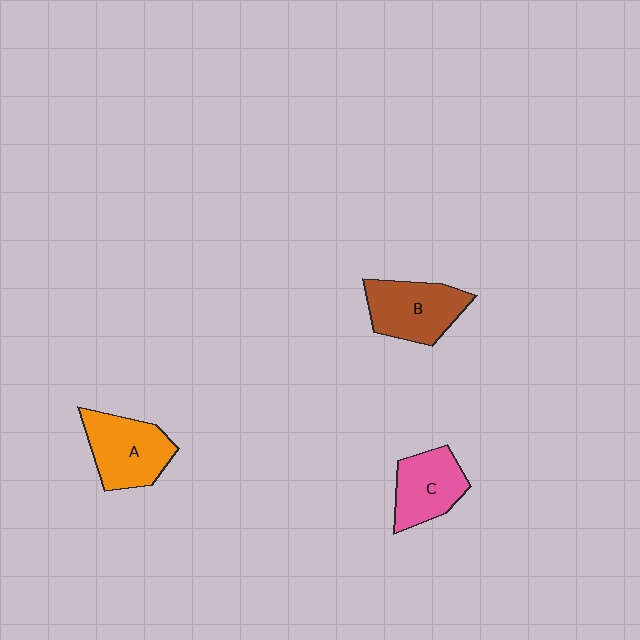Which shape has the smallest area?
Shape C (pink).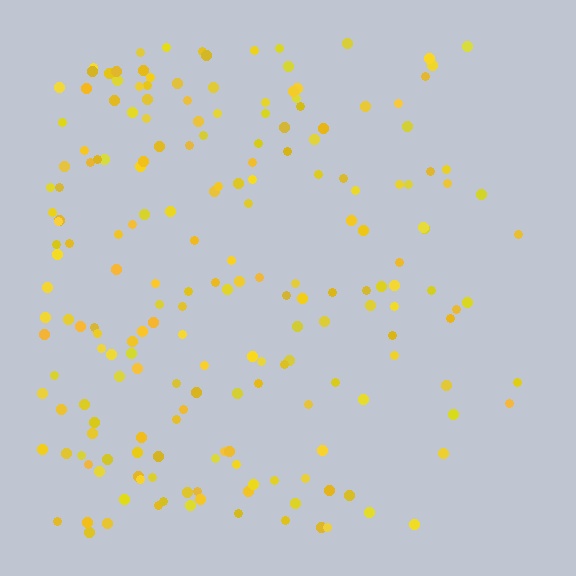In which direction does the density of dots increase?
From right to left, with the left side densest.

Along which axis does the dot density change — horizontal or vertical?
Horizontal.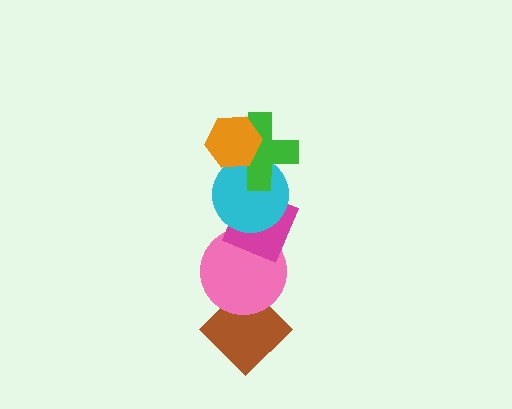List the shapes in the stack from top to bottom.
From top to bottom: the orange hexagon, the green cross, the cyan circle, the magenta diamond, the pink circle, the brown diamond.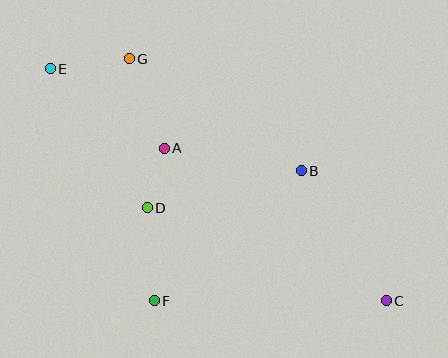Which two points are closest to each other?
Points A and D are closest to each other.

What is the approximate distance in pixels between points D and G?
The distance between D and G is approximately 150 pixels.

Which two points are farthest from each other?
Points C and E are farthest from each other.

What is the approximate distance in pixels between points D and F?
The distance between D and F is approximately 93 pixels.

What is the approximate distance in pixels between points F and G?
The distance between F and G is approximately 243 pixels.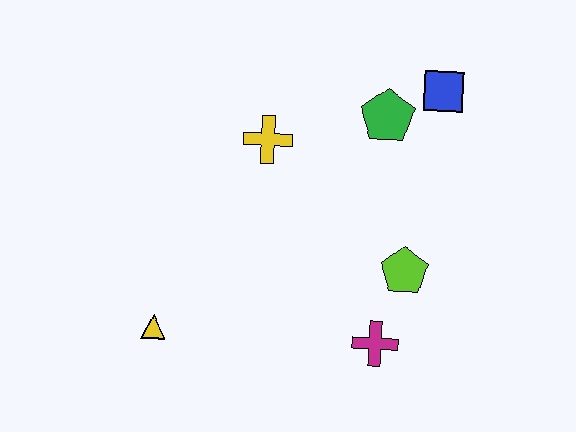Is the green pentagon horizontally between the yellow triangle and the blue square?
Yes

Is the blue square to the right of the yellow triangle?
Yes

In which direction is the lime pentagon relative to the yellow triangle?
The lime pentagon is to the right of the yellow triangle.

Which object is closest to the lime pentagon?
The magenta cross is closest to the lime pentagon.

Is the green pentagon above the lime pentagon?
Yes